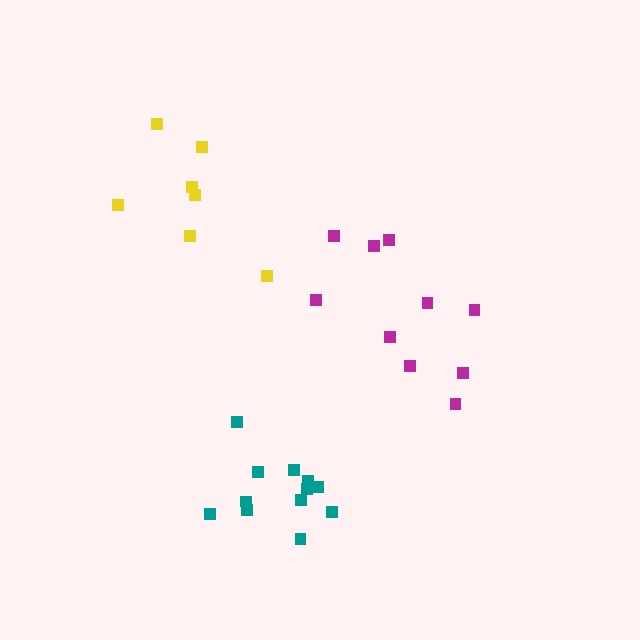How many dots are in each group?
Group 1: 10 dots, Group 2: 7 dots, Group 3: 12 dots (29 total).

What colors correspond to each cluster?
The clusters are colored: magenta, yellow, teal.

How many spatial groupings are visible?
There are 3 spatial groupings.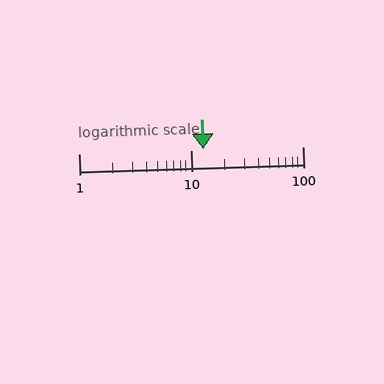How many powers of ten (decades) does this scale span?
The scale spans 2 decades, from 1 to 100.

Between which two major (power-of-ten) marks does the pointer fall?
The pointer is between 10 and 100.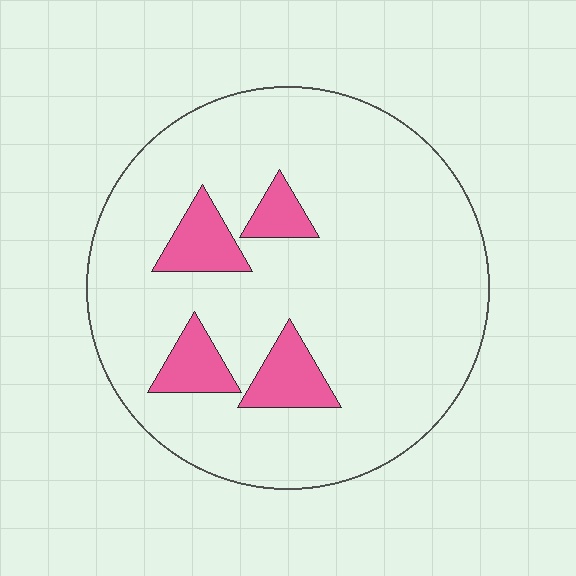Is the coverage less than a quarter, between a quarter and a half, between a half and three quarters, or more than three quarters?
Less than a quarter.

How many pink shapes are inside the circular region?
4.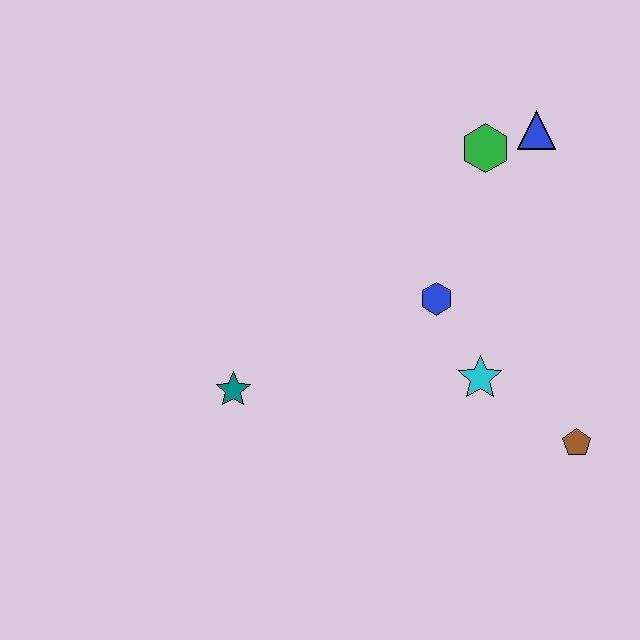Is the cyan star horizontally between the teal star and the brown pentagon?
Yes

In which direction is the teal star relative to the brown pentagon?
The teal star is to the left of the brown pentagon.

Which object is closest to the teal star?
The blue hexagon is closest to the teal star.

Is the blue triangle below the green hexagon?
No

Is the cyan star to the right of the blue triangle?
No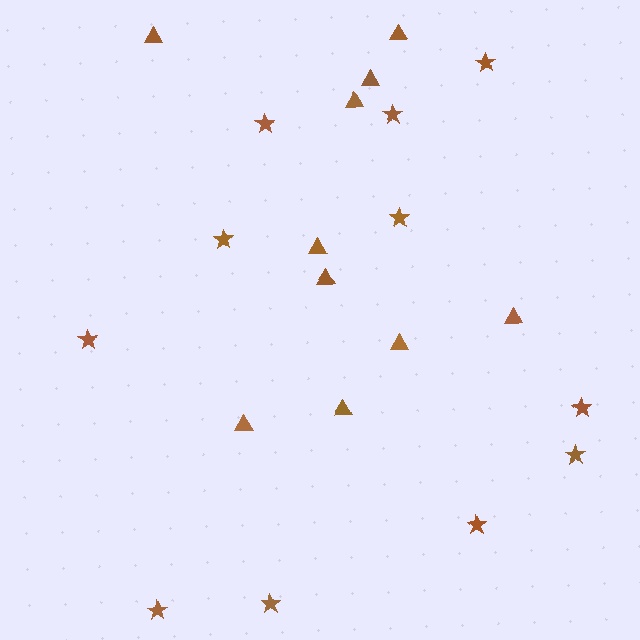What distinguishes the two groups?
There are 2 groups: one group of stars (11) and one group of triangles (10).